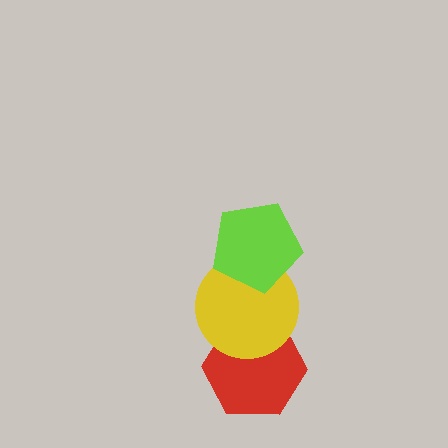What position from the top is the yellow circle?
The yellow circle is 2nd from the top.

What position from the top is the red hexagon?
The red hexagon is 3rd from the top.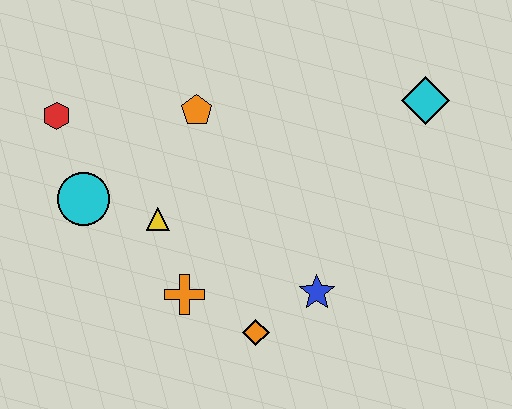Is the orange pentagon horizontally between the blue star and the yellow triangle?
Yes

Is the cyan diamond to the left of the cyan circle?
No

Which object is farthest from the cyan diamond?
The red hexagon is farthest from the cyan diamond.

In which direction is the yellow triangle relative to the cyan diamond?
The yellow triangle is to the left of the cyan diamond.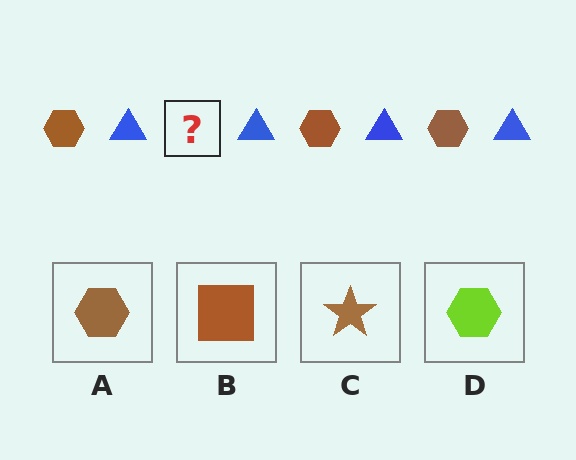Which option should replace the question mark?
Option A.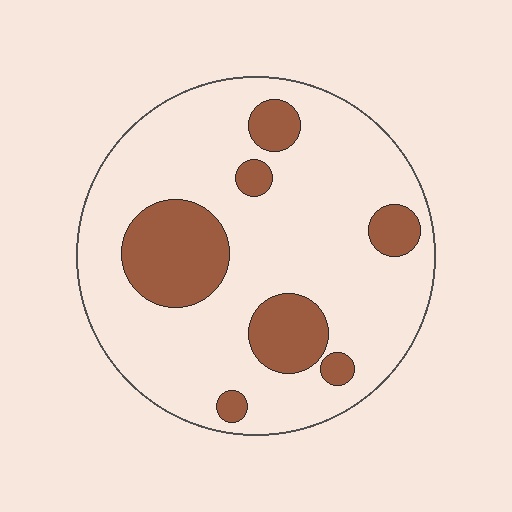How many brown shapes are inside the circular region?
7.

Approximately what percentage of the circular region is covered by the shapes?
Approximately 20%.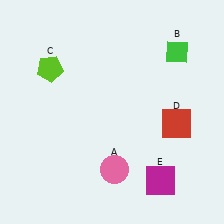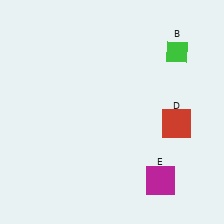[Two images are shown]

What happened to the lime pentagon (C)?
The lime pentagon (C) was removed in Image 2. It was in the top-left area of Image 1.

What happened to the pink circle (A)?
The pink circle (A) was removed in Image 2. It was in the bottom-right area of Image 1.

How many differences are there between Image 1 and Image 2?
There are 2 differences between the two images.